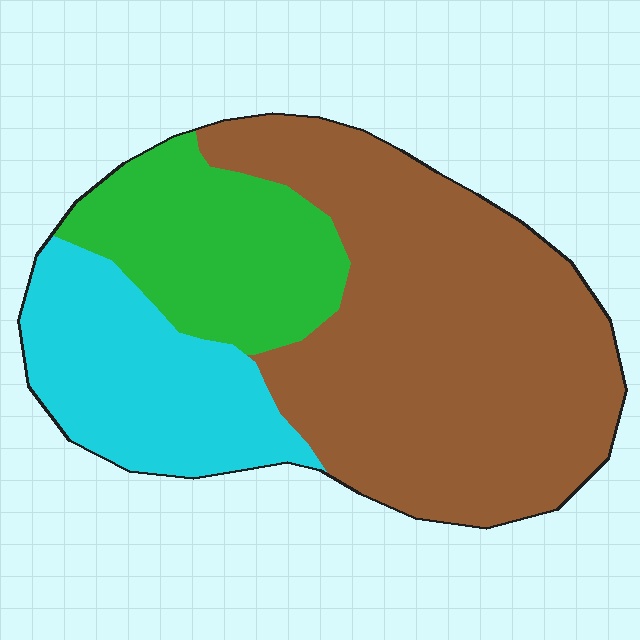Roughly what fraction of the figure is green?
Green covers roughly 20% of the figure.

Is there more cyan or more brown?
Brown.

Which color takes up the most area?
Brown, at roughly 55%.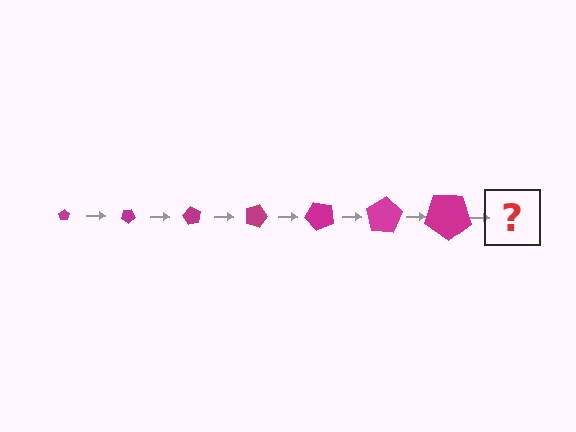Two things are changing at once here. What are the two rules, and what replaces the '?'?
The two rules are that the pentagon grows larger each step and it rotates 30 degrees each step. The '?' should be a pentagon, larger than the previous one and rotated 210 degrees from the start.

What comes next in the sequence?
The next element should be a pentagon, larger than the previous one and rotated 210 degrees from the start.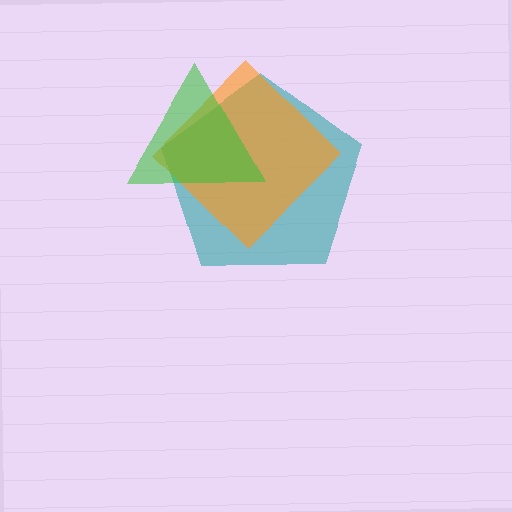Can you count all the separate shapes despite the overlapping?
Yes, there are 3 separate shapes.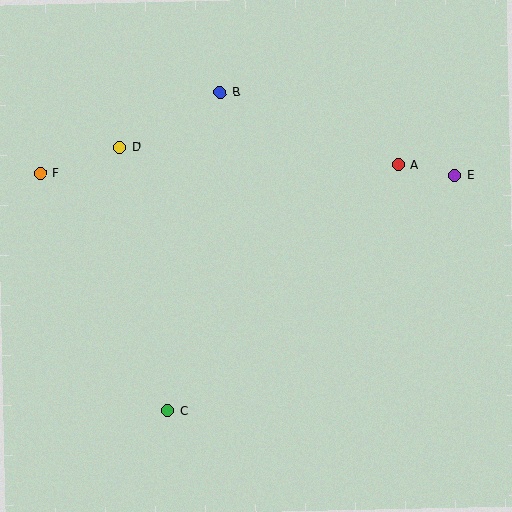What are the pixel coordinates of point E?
Point E is at (455, 175).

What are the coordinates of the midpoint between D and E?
The midpoint between D and E is at (287, 161).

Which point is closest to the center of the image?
Point B at (220, 92) is closest to the center.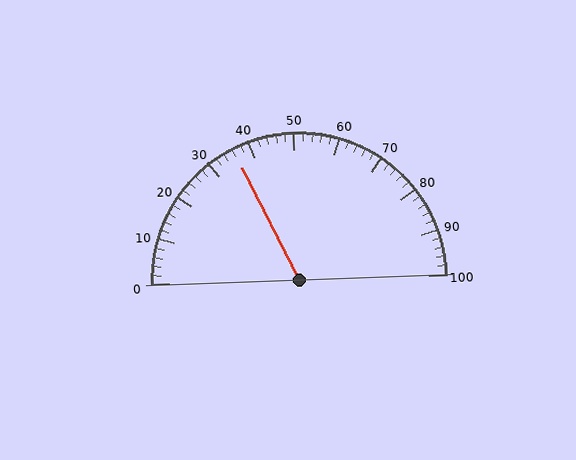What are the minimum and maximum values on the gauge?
The gauge ranges from 0 to 100.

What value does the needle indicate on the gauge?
The needle indicates approximately 36.